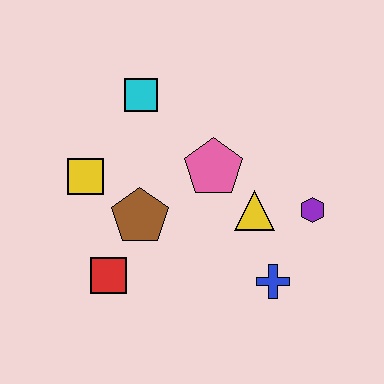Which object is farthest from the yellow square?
The purple hexagon is farthest from the yellow square.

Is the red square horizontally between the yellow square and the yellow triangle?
Yes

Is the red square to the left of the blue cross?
Yes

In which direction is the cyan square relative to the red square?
The cyan square is above the red square.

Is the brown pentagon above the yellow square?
No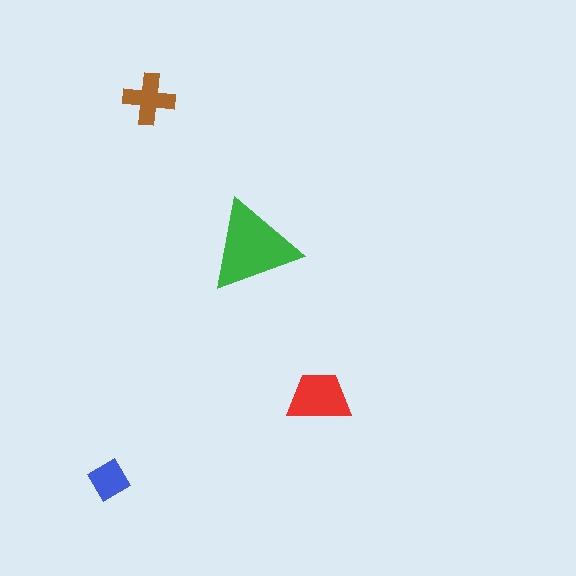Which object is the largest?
The green triangle.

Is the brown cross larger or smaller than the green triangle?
Smaller.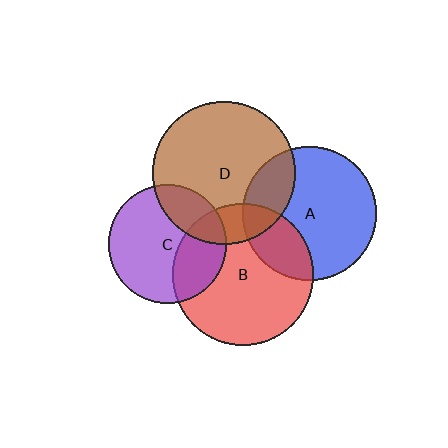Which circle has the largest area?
Circle D (brown).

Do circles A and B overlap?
Yes.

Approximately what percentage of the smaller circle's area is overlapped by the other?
Approximately 25%.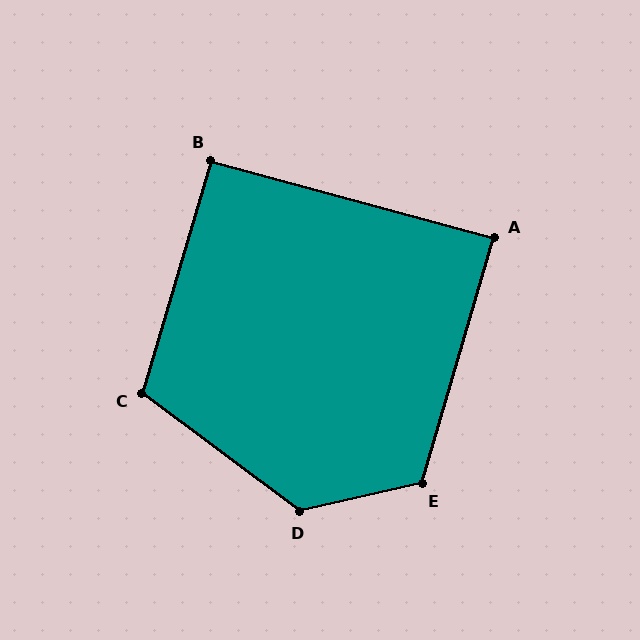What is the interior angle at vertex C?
Approximately 110 degrees (obtuse).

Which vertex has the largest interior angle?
D, at approximately 130 degrees.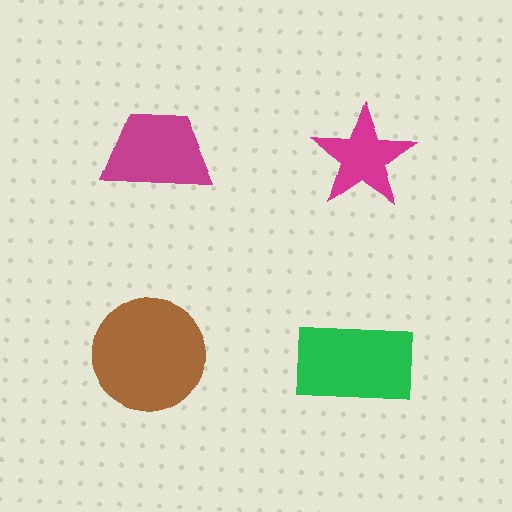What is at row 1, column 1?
A magenta trapezoid.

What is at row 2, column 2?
A green rectangle.